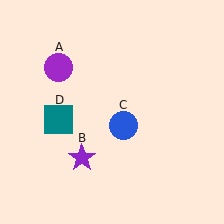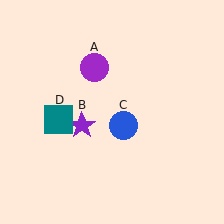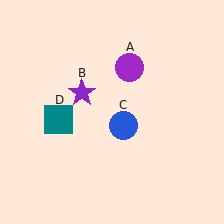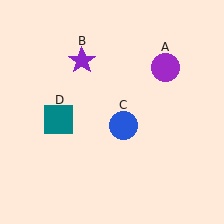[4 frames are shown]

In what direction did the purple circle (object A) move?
The purple circle (object A) moved right.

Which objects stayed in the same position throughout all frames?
Blue circle (object C) and teal square (object D) remained stationary.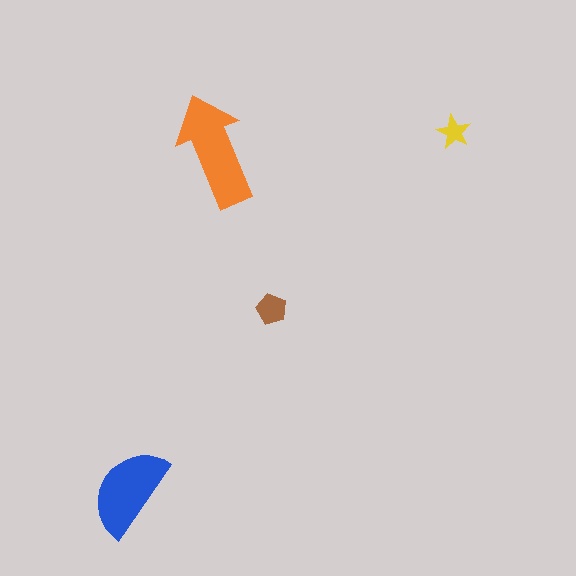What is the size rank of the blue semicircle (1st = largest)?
2nd.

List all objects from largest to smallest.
The orange arrow, the blue semicircle, the brown pentagon, the yellow star.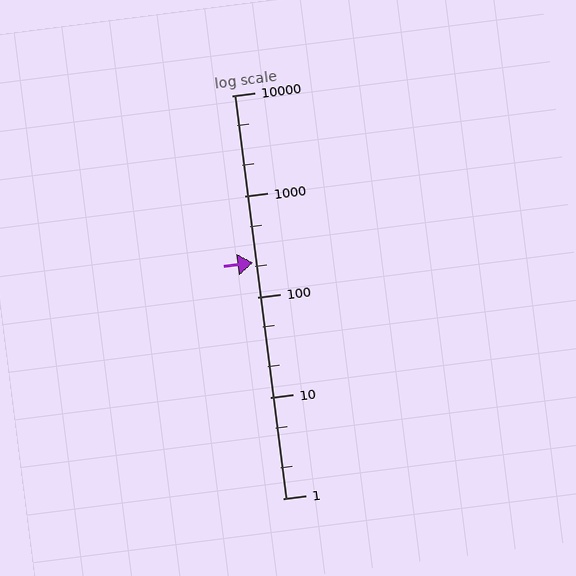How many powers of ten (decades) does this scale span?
The scale spans 4 decades, from 1 to 10000.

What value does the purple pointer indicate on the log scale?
The pointer indicates approximately 220.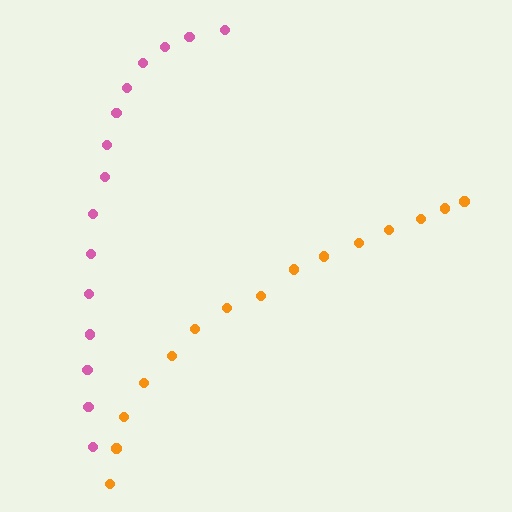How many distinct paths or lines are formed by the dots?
There are 2 distinct paths.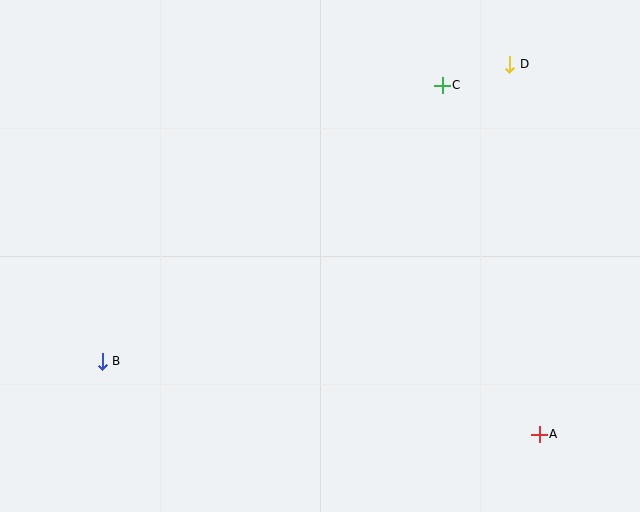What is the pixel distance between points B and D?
The distance between B and D is 504 pixels.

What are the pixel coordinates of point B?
Point B is at (102, 361).